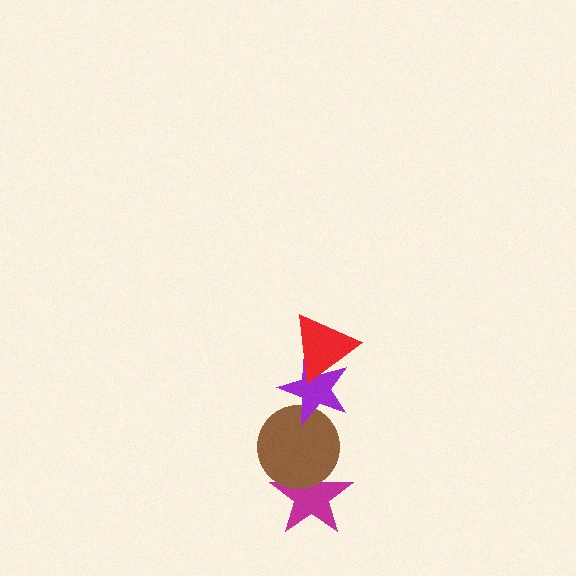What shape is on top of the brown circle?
The purple star is on top of the brown circle.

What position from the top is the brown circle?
The brown circle is 3rd from the top.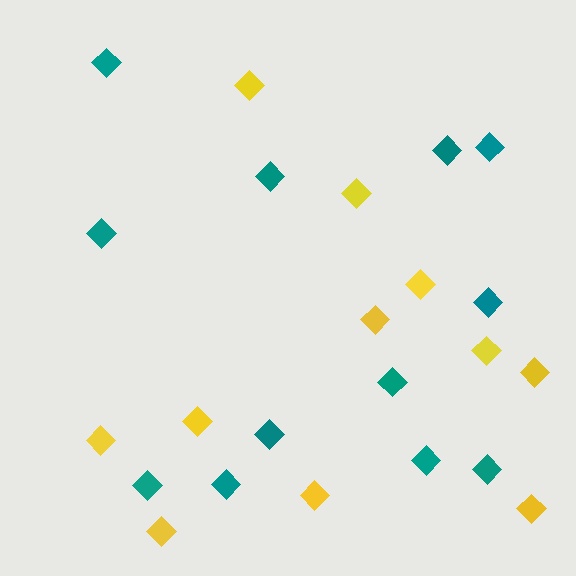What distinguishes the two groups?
There are 2 groups: one group of teal diamonds (12) and one group of yellow diamonds (11).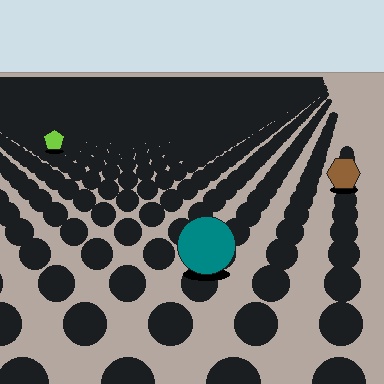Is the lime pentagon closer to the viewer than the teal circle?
No. The teal circle is closer — you can tell from the texture gradient: the ground texture is coarser near it.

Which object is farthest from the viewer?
The lime pentagon is farthest from the viewer. It appears smaller and the ground texture around it is denser.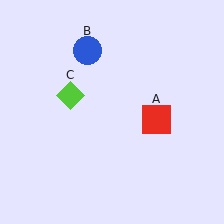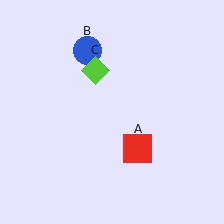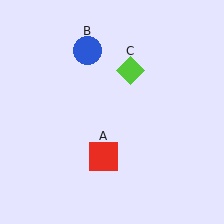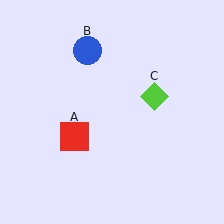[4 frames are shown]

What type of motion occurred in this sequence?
The red square (object A), lime diamond (object C) rotated clockwise around the center of the scene.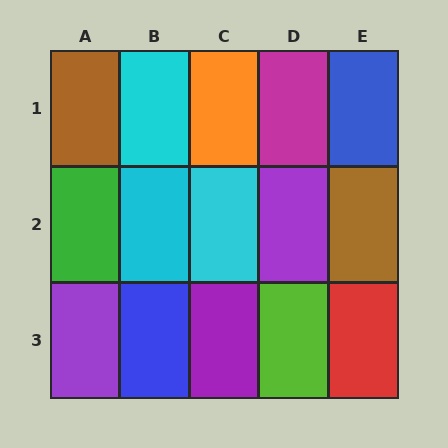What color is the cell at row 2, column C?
Cyan.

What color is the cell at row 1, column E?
Blue.